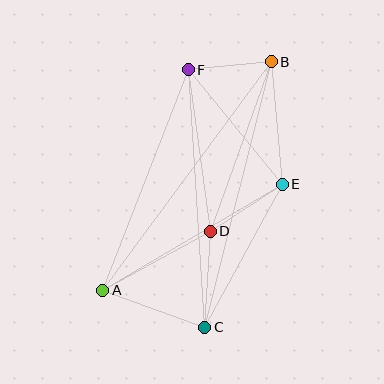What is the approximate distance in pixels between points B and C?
The distance between B and C is approximately 274 pixels.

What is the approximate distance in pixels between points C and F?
The distance between C and F is approximately 258 pixels.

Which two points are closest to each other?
Points B and F are closest to each other.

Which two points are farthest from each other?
Points A and B are farthest from each other.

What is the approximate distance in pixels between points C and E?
The distance between C and E is approximately 163 pixels.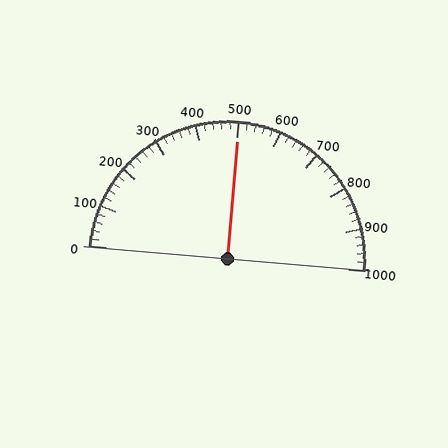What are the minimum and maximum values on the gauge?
The gauge ranges from 0 to 1000.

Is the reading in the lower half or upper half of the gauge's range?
The reading is in the upper half of the range (0 to 1000).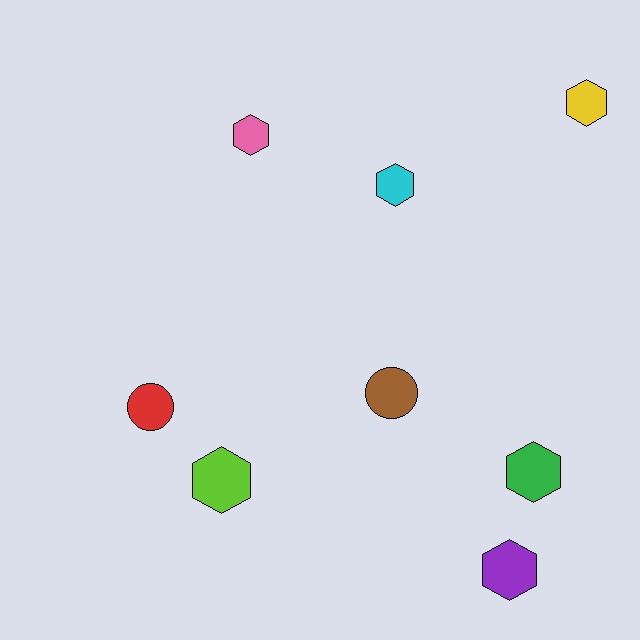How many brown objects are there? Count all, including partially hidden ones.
There is 1 brown object.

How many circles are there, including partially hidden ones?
There are 2 circles.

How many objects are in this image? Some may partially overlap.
There are 8 objects.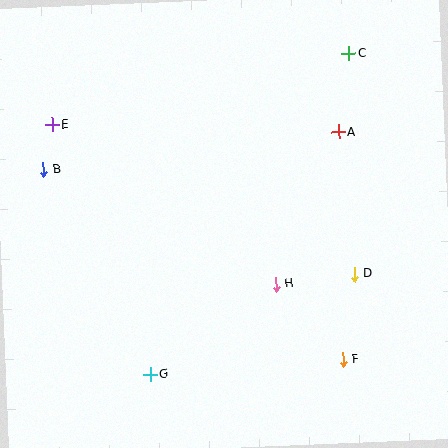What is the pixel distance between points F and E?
The distance between F and E is 374 pixels.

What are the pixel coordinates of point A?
Point A is at (338, 132).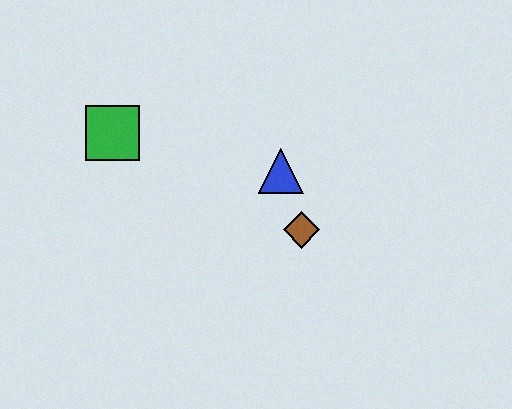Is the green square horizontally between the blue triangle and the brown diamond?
No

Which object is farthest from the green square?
The brown diamond is farthest from the green square.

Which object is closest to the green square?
The blue triangle is closest to the green square.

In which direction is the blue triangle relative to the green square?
The blue triangle is to the right of the green square.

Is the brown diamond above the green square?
No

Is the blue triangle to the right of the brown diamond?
No